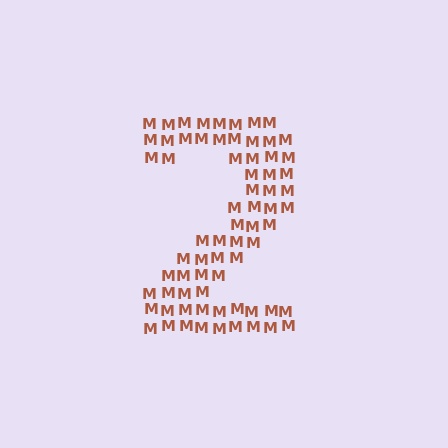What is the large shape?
The large shape is the digit 2.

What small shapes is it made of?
It is made of small letter M's.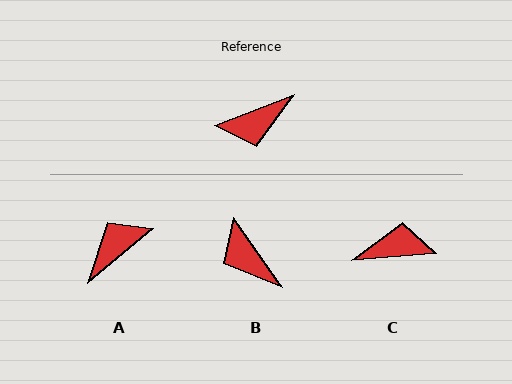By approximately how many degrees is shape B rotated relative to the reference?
Approximately 76 degrees clockwise.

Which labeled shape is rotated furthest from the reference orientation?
C, about 163 degrees away.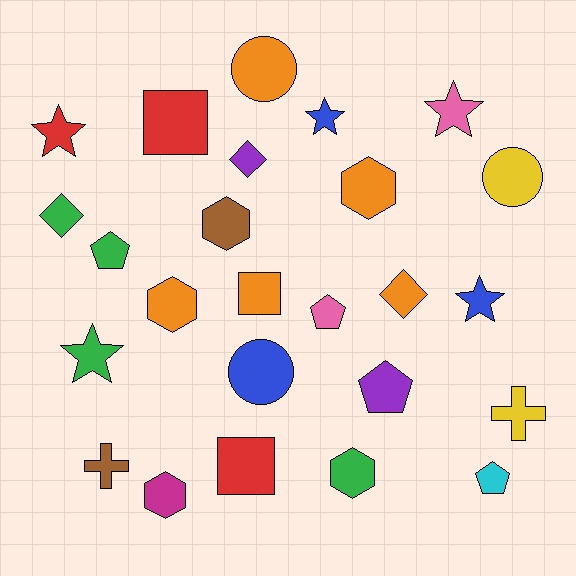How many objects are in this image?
There are 25 objects.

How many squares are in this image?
There are 3 squares.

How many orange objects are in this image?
There are 5 orange objects.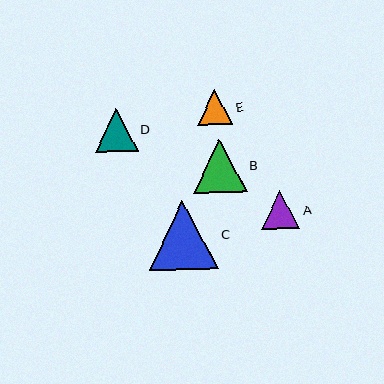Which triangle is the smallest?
Triangle E is the smallest with a size of approximately 35 pixels.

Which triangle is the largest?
Triangle C is the largest with a size of approximately 69 pixels.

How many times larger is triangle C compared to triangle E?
Triangle C is approximately 2.0 times the size of triangle E.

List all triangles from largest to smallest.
From largest to smallest: C, B, D, A, E.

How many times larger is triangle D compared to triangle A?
Triangle D is approximately 1.1 times the size of triangle A.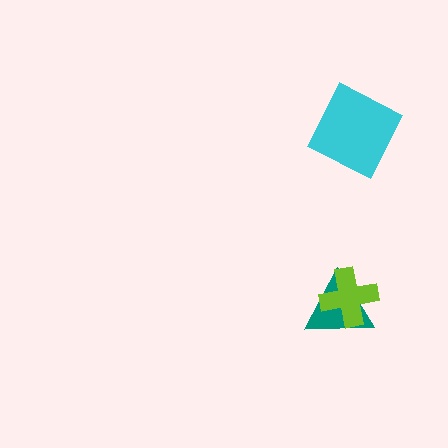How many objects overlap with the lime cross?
1 object overlaps with the lime cross.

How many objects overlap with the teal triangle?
1 object overlaps with the teal triangle.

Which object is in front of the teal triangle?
The lime cross is in front of the teal triangle.